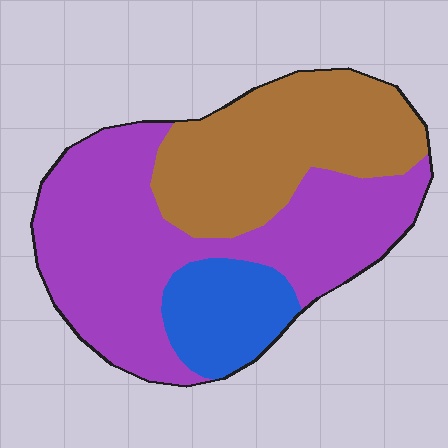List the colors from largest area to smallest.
From largest to smallest: purple, brown, blue.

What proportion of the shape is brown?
Brown takes up about one third (1/3) of the shape.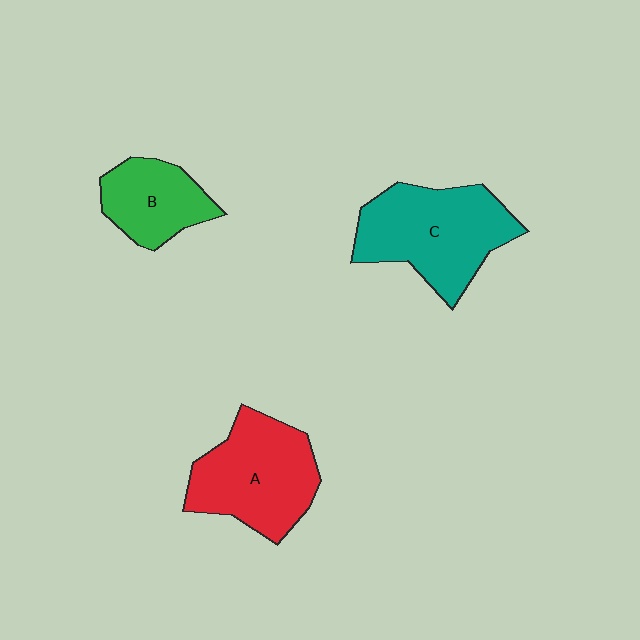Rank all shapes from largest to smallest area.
From largest to smallest: C (teal), A (red), B (green).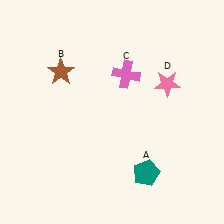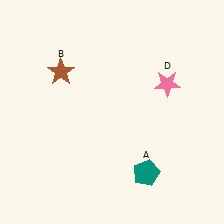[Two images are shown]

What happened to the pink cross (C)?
The pink cross (C) was removed in Image 2. It was in the top-right area of Image 1.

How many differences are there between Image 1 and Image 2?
There is 1 difference between the two images.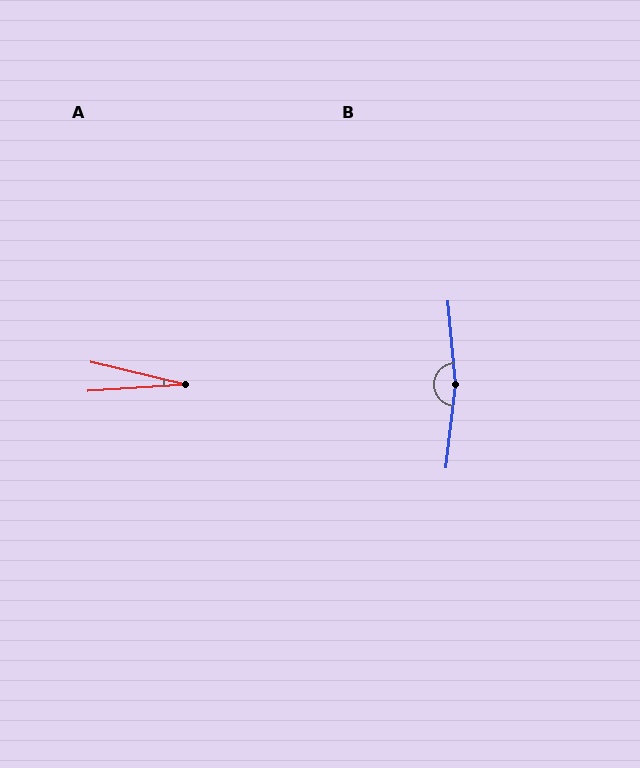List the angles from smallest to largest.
A (17°), B (168°).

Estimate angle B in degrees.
Approximately 168 degrees.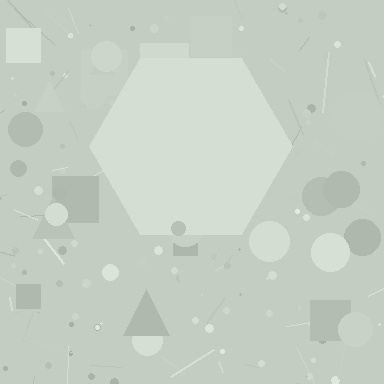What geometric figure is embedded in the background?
A hexagon is embedded in the background.